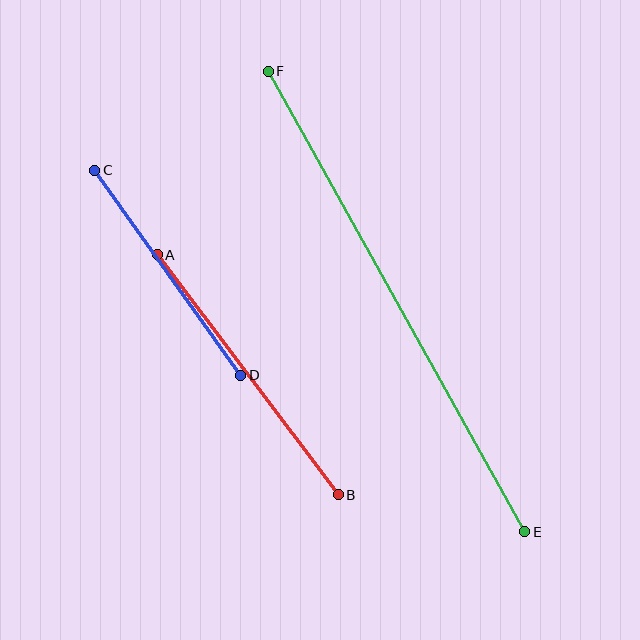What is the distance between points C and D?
The distance is approximately 252 pixels.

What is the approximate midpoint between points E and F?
The midpoint is at approximately (396, 301) pixels.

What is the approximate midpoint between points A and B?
The midpoint is at approximately (248, 375) pixels.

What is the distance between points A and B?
The distance is approximately 301 pixels.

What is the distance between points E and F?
The distance is approximately 527 pixels.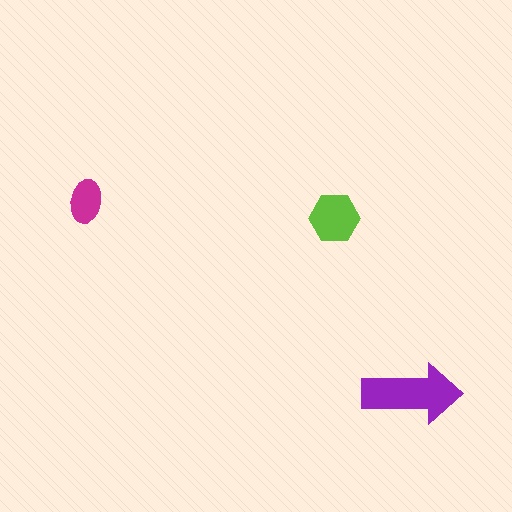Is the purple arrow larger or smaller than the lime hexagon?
Larger.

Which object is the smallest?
The magenta ellipse.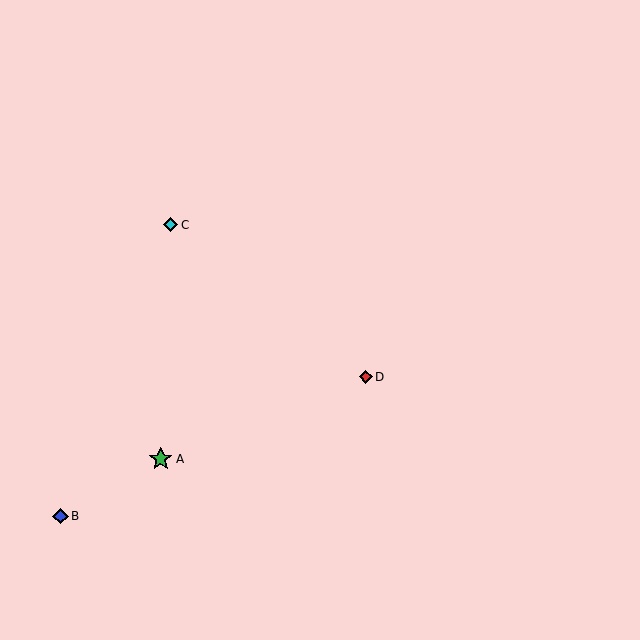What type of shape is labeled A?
Shape A is a green star.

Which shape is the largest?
The green star (labeled A) is the largest.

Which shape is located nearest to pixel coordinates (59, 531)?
The blue diamond (labeled B) at (60, 516) is nearest to that location.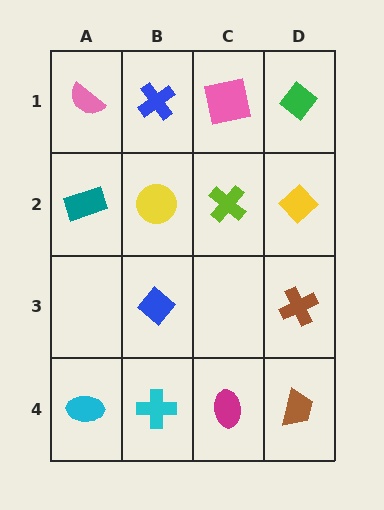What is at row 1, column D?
A green diamond.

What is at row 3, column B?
A blue diamond.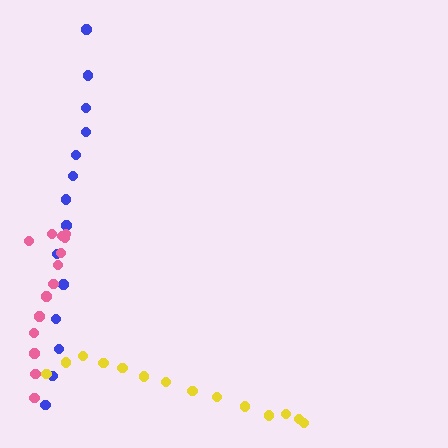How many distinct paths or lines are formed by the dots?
There are 3 distinct paths.